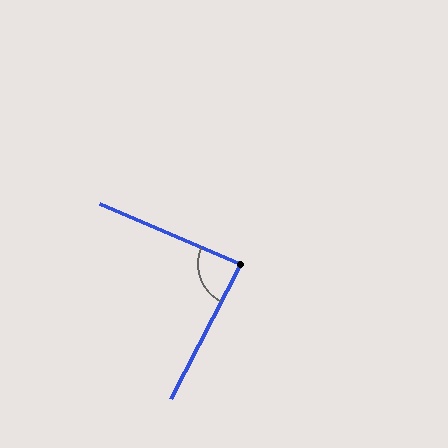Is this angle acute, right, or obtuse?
It is approximately a right angle.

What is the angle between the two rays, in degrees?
Approximately 86 degrees.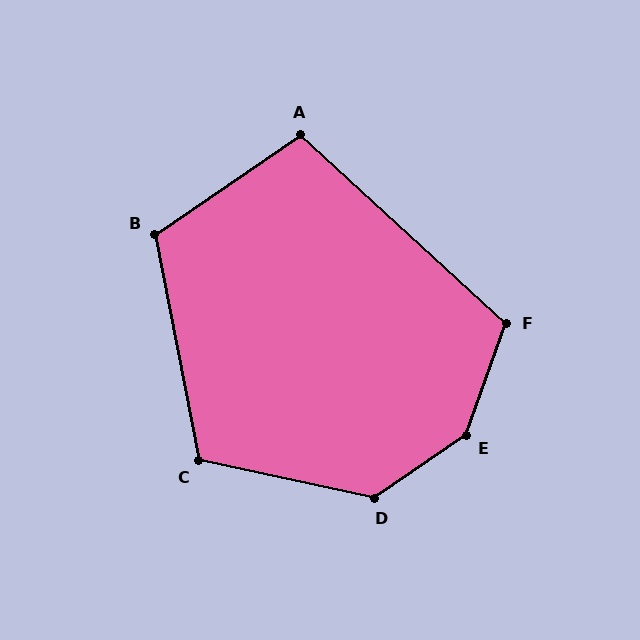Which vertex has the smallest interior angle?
A, at approximately 103 degrees.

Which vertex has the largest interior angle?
E, at approximately 144 degrees.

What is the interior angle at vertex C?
Approximately 113 degrees (obtuse).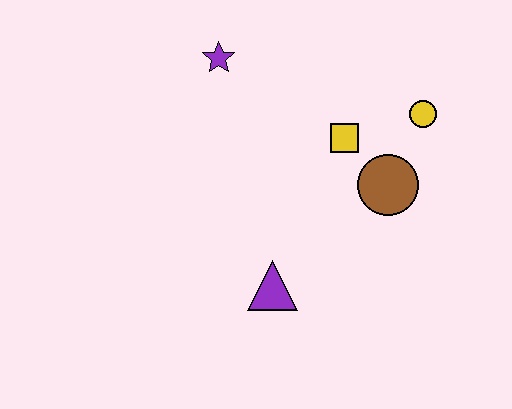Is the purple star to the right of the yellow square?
No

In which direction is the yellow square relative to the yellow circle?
The yellow square is to the left of the yellow circle.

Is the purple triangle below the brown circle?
Yes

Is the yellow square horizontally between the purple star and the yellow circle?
Yes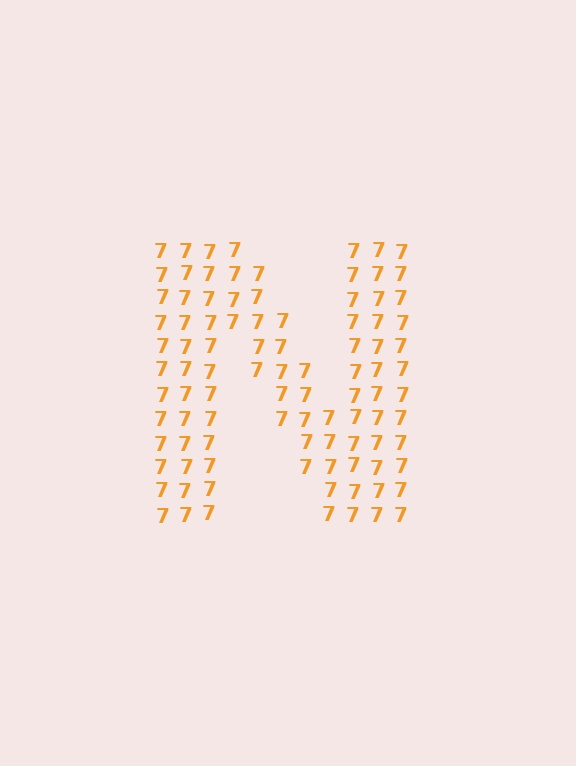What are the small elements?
The small elements are digit 7's.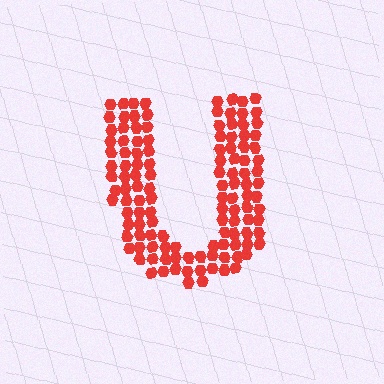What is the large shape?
The large shape is the letter U.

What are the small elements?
The small elements are hexagons.